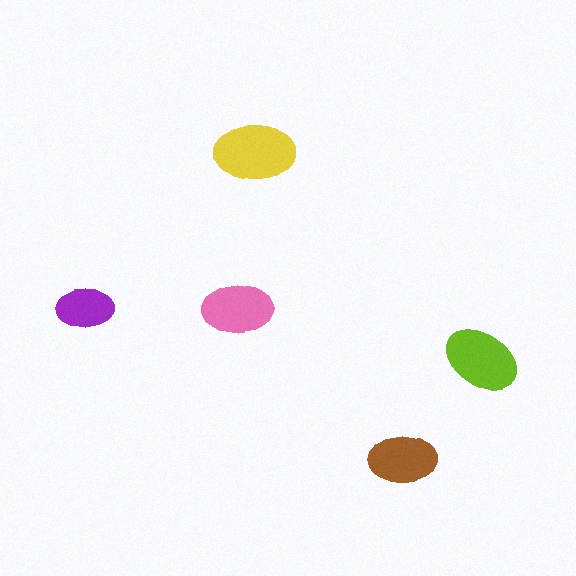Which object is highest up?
The yellow ellipse is topmost.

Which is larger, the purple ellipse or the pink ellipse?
The pink one.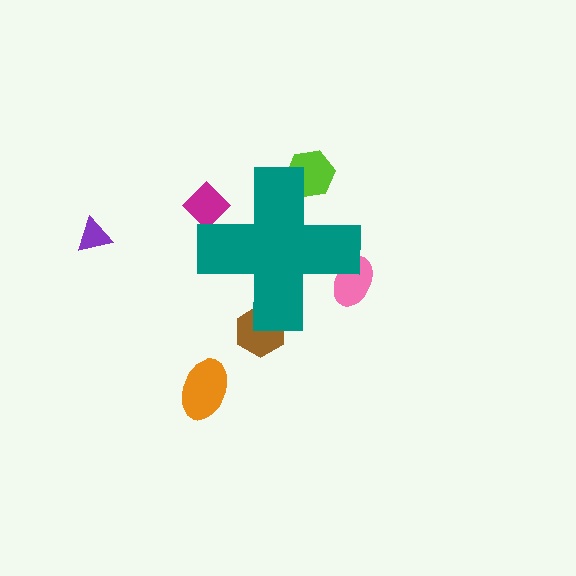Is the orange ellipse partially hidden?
No, the orange ellipse is fully visible.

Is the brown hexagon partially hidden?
Yes, the brown hexagon is partially hidden behind the teal cross.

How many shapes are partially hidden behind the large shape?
4 shapes are partially hidden.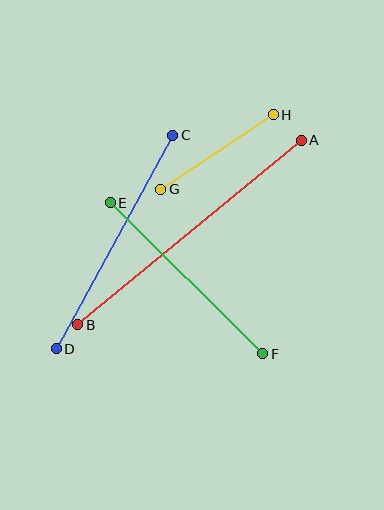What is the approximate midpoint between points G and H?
The midpoint is at approximately (217, 152) pixels.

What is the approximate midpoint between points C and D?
The midpoint is at approximately (114, 242) pixels.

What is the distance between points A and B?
The distance is approximately 290 pixels.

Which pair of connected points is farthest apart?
Points A and B are farthest apart.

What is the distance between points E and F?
The distance is approximately 215 pixels.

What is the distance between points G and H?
The distance is approximately 135 pixels.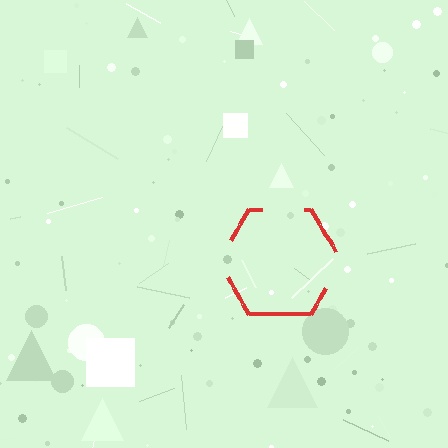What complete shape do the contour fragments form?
The contour fragments form a hexagon.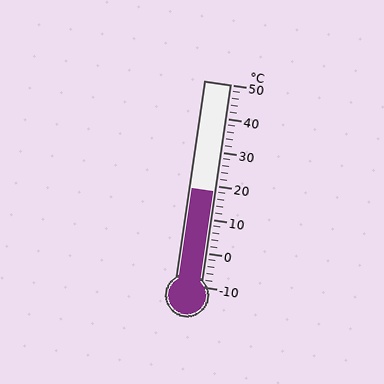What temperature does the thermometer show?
The thermometer shows approximately 18°C.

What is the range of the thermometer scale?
The thermometer scale ranges from -10°C to 50°C.